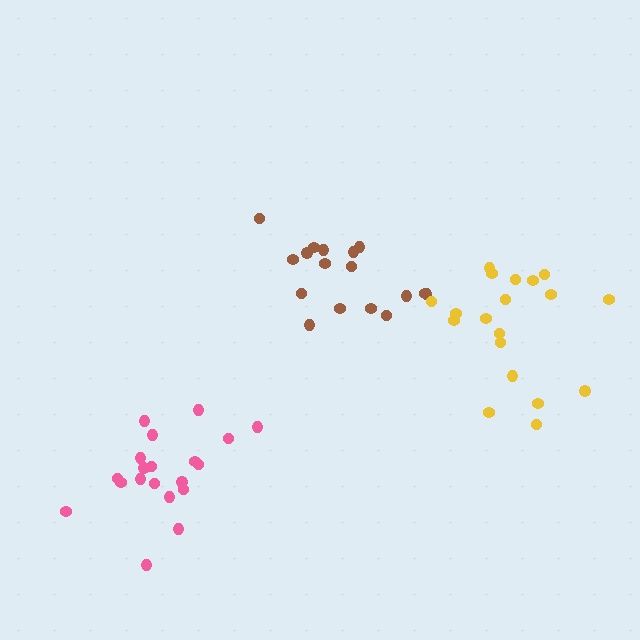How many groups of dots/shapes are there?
There are 3 groups.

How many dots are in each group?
Group 1: 17 dots, Group 2: 20 dots, Group 3: 19 dots (56 total).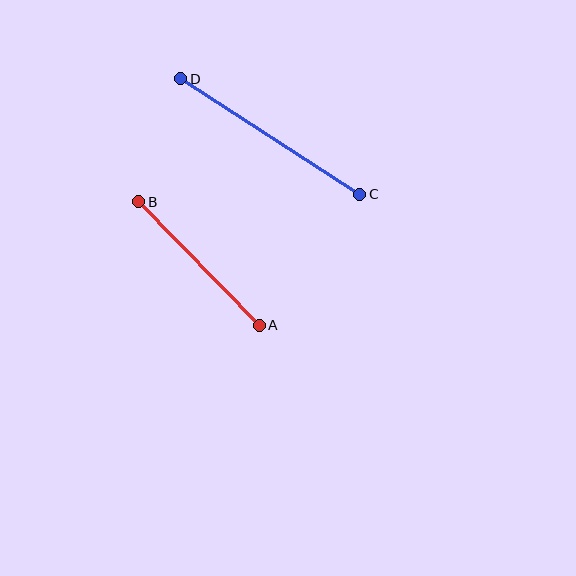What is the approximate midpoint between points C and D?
The midpoint is at approximately (270, 136) pixels.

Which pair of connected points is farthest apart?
Points C and D are farthest apart.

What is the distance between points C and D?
The distance is approximately 213 pixels.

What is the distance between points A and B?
The distance is approximately 172 pixels.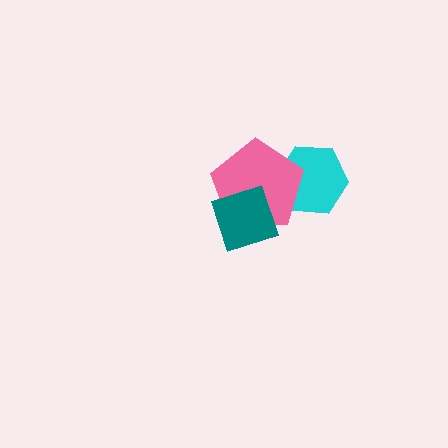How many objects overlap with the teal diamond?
1 object overlaps with the teal diamond.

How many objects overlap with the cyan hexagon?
1 object overlaps with the cyan hexagon.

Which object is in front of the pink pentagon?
The teal diamond is in front of the pink pentagon.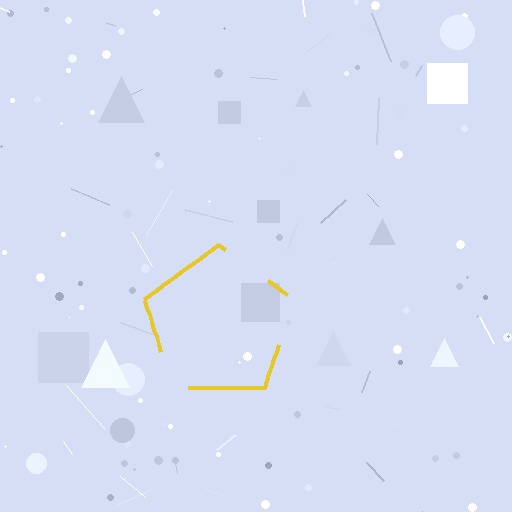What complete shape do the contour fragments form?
The contour fragments form a pentagon.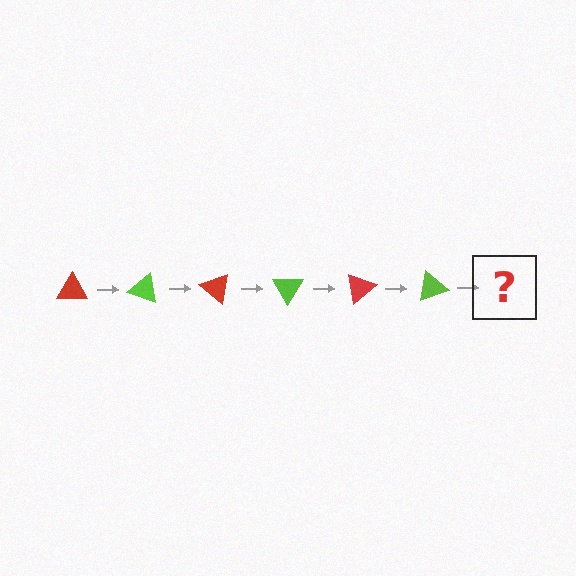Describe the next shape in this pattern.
It should be a red triangle, rotated 120 degrees from the start.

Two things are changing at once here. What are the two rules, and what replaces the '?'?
The two rules are that it rotates 20 degrees each step and the color cycles through red and lime. The '?' should be a red triangle, rotated 120 degrees from the start.